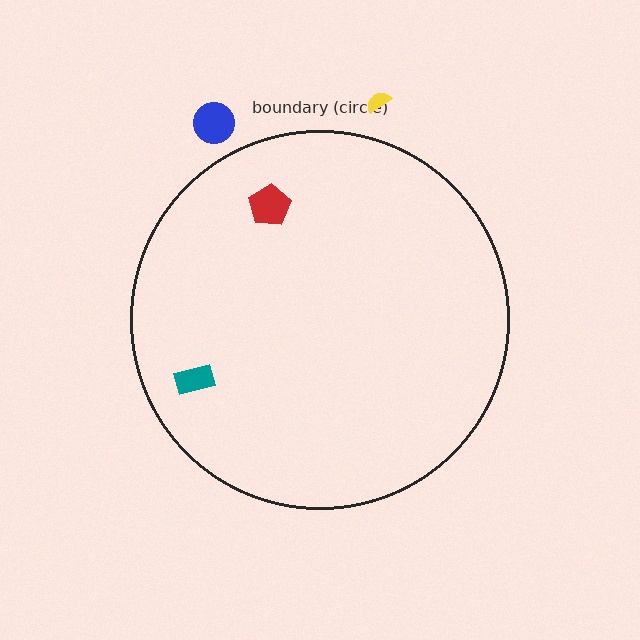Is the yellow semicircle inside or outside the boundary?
Outside.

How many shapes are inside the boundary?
2 inside, 2 outside.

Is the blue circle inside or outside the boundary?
Outside.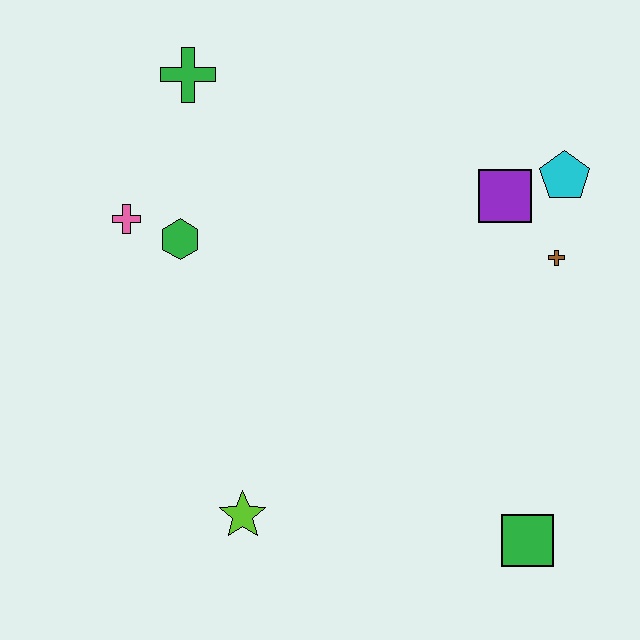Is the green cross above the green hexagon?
Yes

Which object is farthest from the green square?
The green cross is farthest from the green square.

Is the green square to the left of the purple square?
No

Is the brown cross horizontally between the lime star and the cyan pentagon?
Yes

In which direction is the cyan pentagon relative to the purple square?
The cyan pentagon is to the right of the purple square.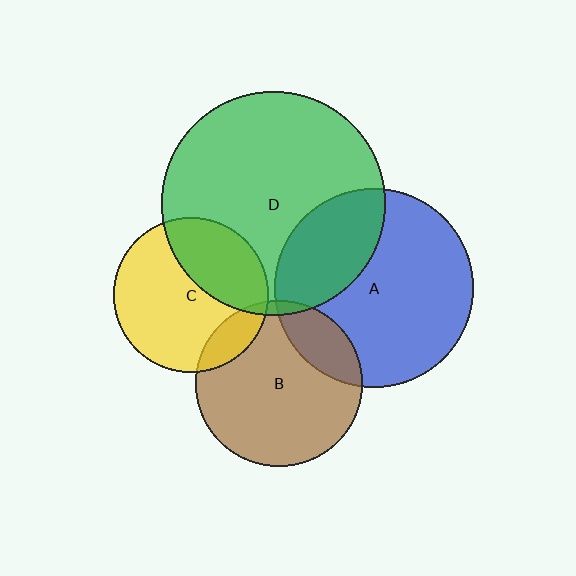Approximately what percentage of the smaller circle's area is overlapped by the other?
Approximately 15%.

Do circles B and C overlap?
Yes.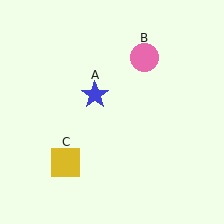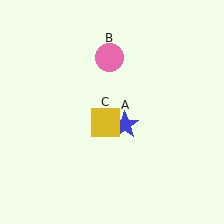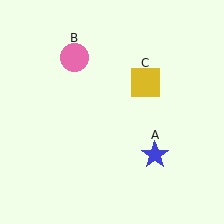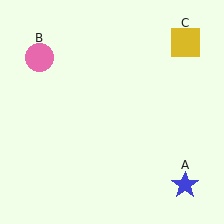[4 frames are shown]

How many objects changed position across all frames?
3 objects changed position: blue star (object A), pink circle (object B), yellow square (object C).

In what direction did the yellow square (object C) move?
The yellow square (object C) moved up and to the right.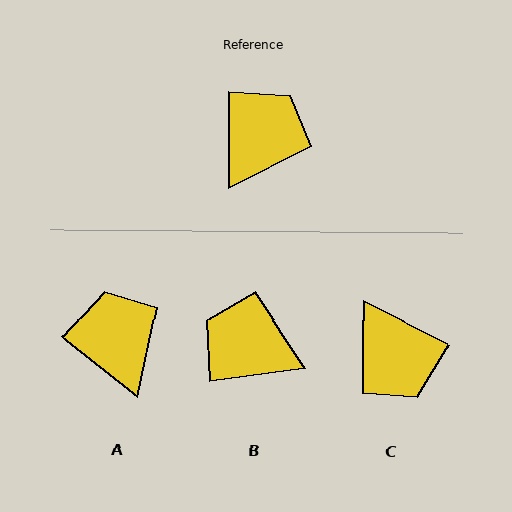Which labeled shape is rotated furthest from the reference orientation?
C, about 117 degrees away.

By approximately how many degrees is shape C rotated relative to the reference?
Approximately 117 degrees clockwise.